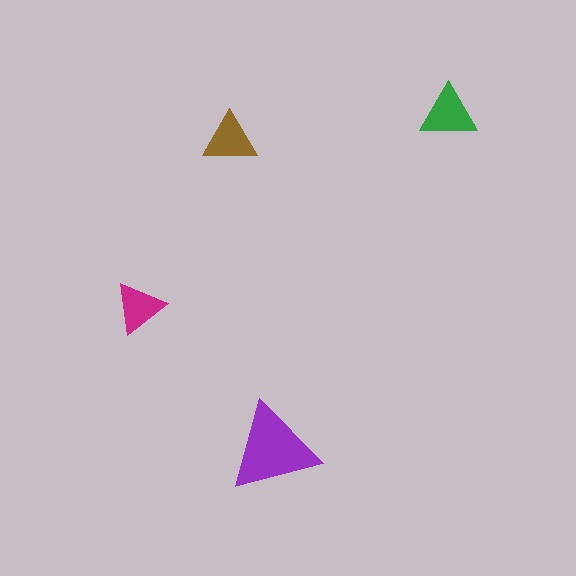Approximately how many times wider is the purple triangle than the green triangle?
About 1.5 times wider.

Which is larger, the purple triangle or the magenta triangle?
The purple one.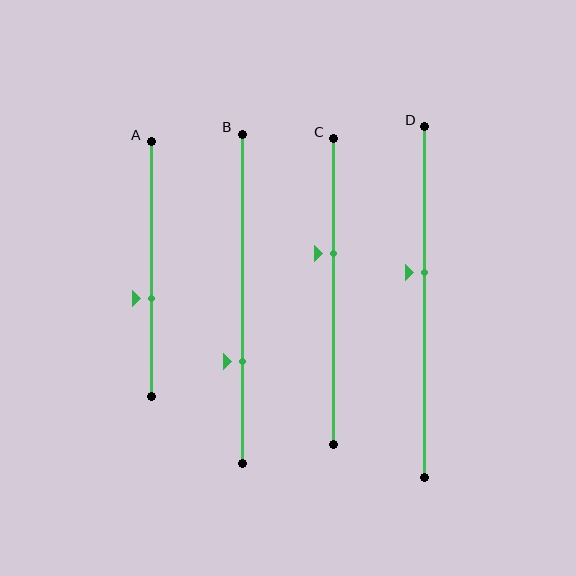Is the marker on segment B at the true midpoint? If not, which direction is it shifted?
No, the marker on segment B is shifted downward by about 19% of the segment length.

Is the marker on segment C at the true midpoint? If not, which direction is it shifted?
No, the marker on segment C is shifted upward by about 12% of the segment length.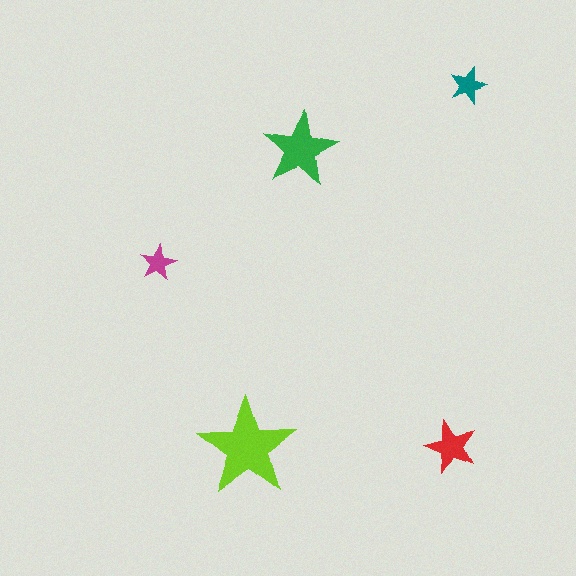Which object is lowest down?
The red star is bottommost.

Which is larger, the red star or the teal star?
The red one.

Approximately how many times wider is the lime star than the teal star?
About 2.5 times wider.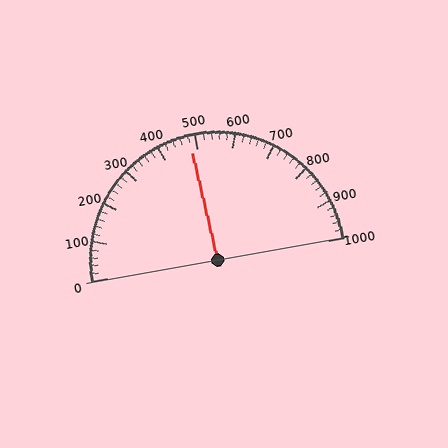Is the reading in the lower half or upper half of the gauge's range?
The reading is in the lower half of the range (0 to 1000).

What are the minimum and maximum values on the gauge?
The gauge ranges from 0 to 1000.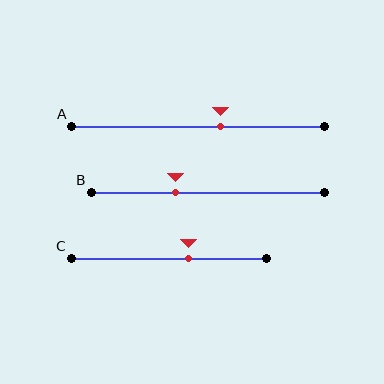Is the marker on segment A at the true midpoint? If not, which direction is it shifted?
No, the marker on segment A is shifted to the right by about 9% of the segment length.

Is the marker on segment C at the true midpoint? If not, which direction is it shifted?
No, the marker on segment C is shifted to the right by about 10% of the segment length.